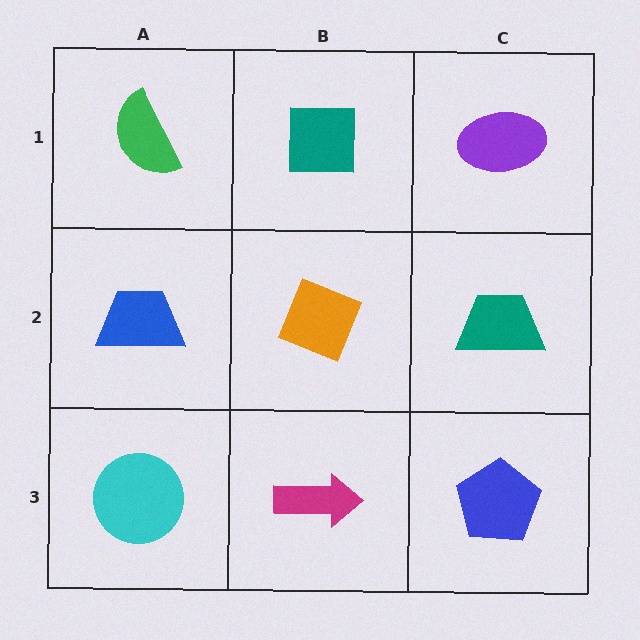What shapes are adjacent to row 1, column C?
A teal trapezoid (row 2, column C), a teal square (row 1, column B).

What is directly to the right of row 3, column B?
A blue pentagon.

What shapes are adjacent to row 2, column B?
A teal square (row 1, column B), a magenta arrow (row 3, column B), a blue trapezoid (row 2, column A), a teal trapezoid (row 2, column C).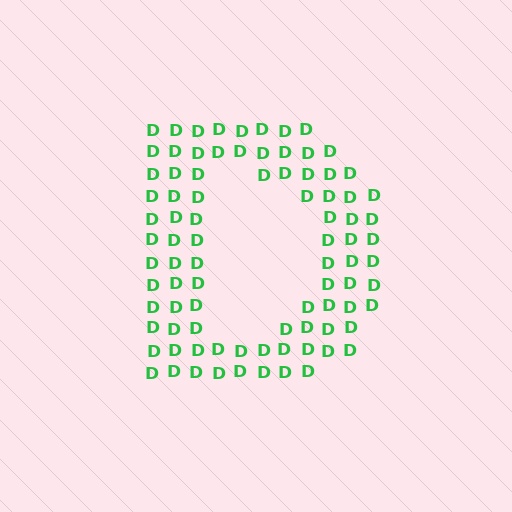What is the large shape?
The large shape is the letter D.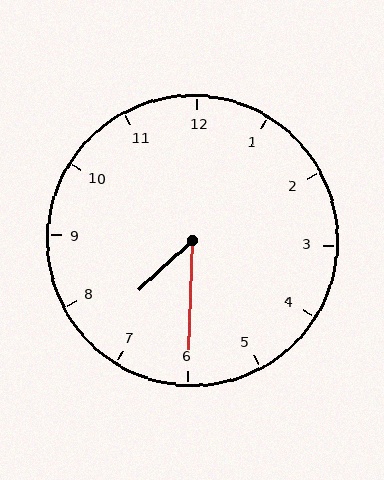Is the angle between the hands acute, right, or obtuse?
It is acute.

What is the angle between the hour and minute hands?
Approximately 45 degrees.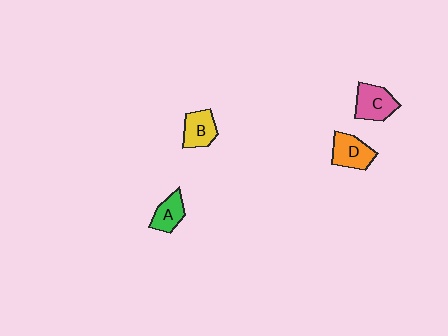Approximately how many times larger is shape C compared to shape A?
Approximately 1.3 times.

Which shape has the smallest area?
Shape A (green).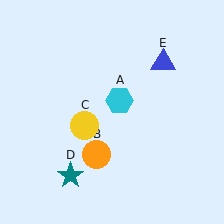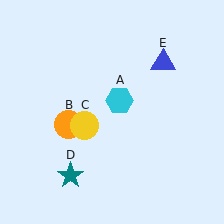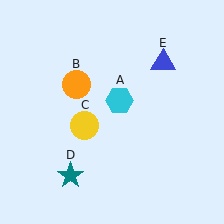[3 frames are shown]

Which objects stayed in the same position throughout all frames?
Cyan hexagon (object A) and yellow circle (object C) and teal star (object D) and blue triangle (object E) remained stationary.